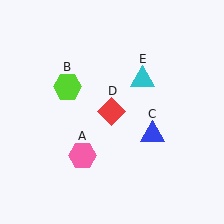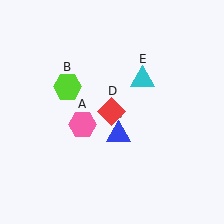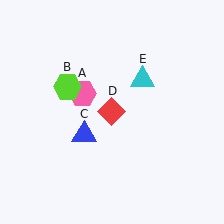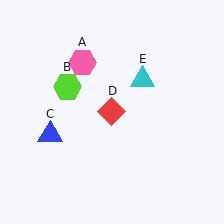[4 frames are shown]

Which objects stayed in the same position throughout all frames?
Lime hexagon (object B) and red diamond (object D) and cyan triangle (object E) remained stationary.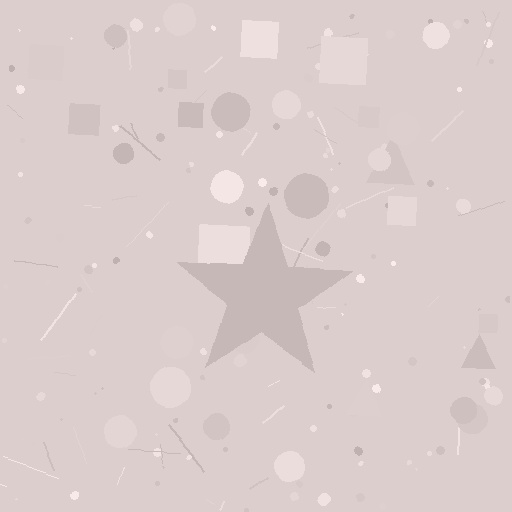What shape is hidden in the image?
A star is hidden in the image.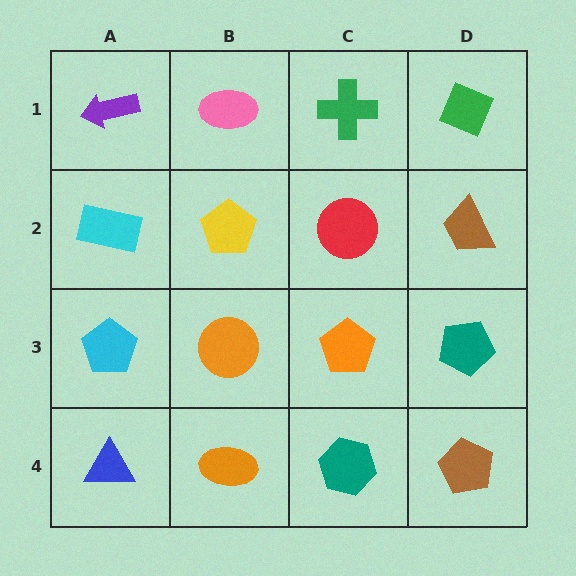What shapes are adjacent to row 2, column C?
A green cross (row 1, column C), an orange pentagon (row 3, column C), a yellow pentagon (row 2, column B), a brown trapezoid (row 2, column D).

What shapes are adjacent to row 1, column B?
A yellow pentagon (row 2, column B), a purple arrow (row 1, column A), a green cross (row 1, column C).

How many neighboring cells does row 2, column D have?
3.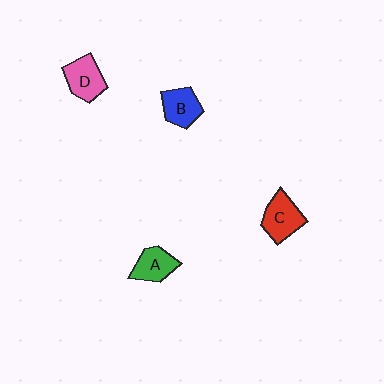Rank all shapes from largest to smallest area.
From largest to smallest: C (red), D (pink), B (blue), A (green).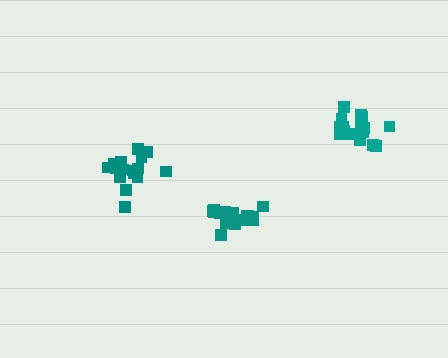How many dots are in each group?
Group 1: 17 dots, Group 2: 19 dots, Group 3: 17 dots (53 total).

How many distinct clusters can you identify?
There are 3 distinct clusters.